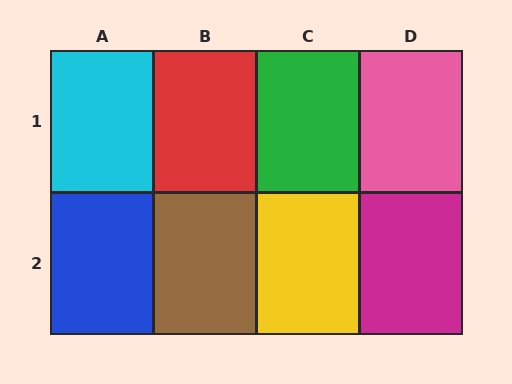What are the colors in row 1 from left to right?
Cyan, red, green, pink.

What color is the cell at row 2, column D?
Magenta.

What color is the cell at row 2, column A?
Blue.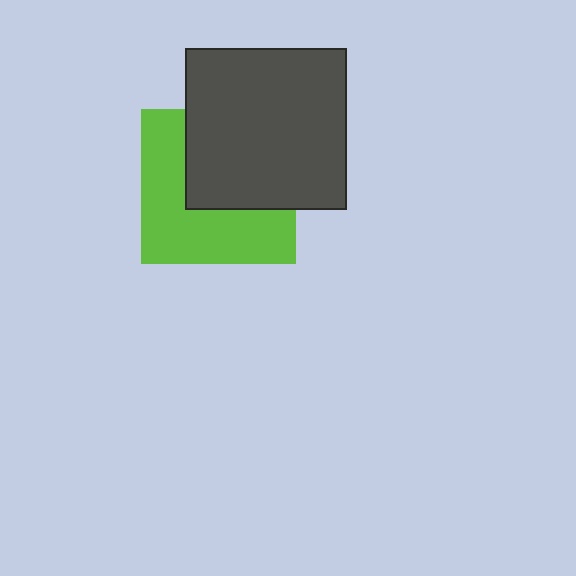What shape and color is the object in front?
The object in front is a dark gray square.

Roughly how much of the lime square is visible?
About half of it is visible (roughly 54%).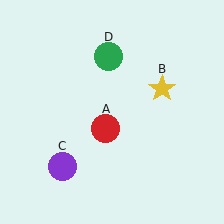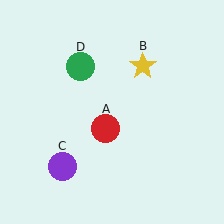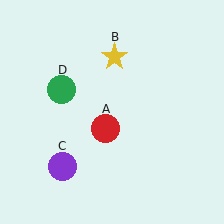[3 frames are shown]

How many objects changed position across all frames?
2 objects changed position: yellow star (object B), green circle (object D).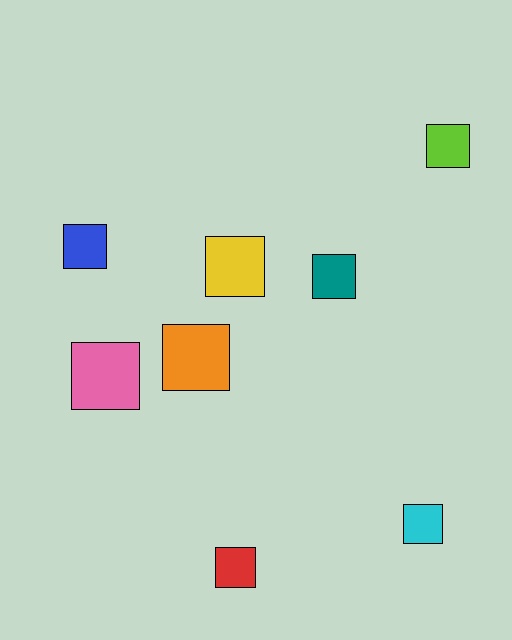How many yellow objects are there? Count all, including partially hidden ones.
There is 1 yellow object.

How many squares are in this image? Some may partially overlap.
There are 8 squares.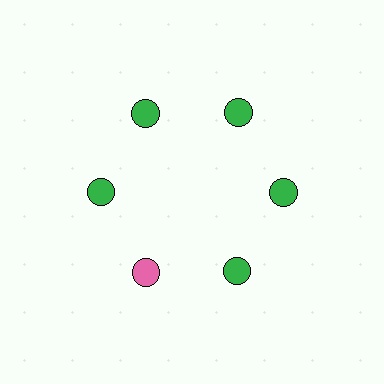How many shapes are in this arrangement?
There are 6 shapes arranged in a ring pattern.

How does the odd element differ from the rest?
It has a different color: pink instead of green.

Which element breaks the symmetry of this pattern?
The pink circle at roughly the 7 o'clock position breaks the symmetry. All other shapes are green circles.